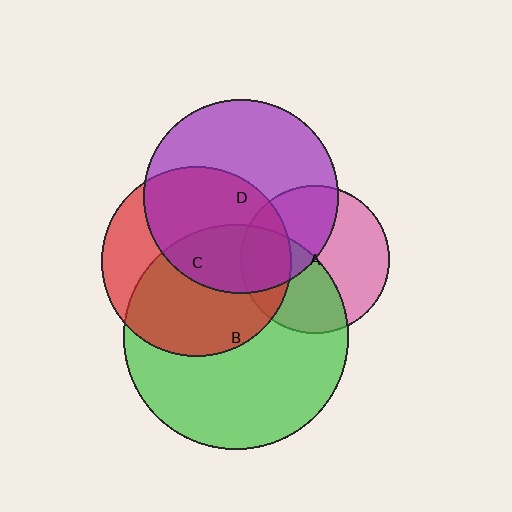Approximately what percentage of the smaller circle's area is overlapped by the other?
Approximately 40%.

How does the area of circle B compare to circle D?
Approximately 1.3 times.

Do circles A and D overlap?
Yes.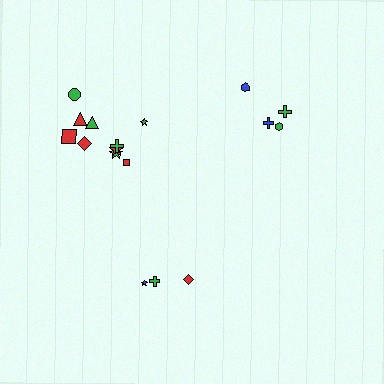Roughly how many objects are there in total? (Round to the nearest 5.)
Roughly 15 objects in total.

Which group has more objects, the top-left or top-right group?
The top-left group.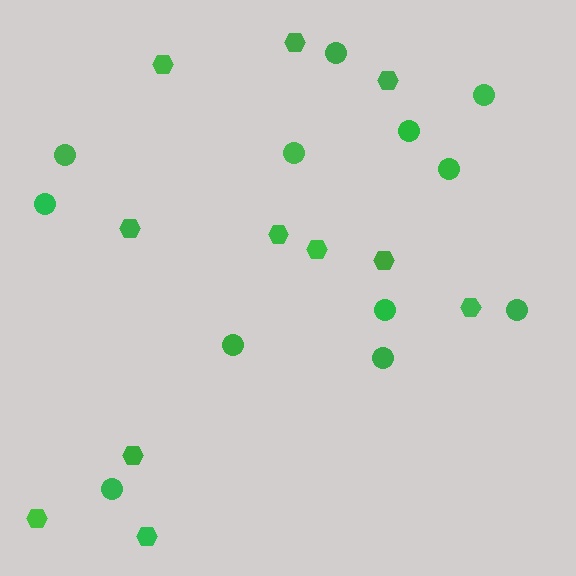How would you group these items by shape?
There are 2 groups: one group of circles (12) and one group of hexagons (11).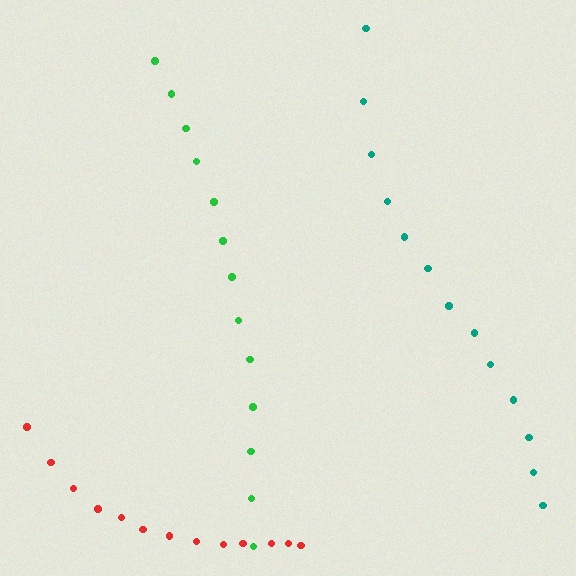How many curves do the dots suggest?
There are 3 distinct paths.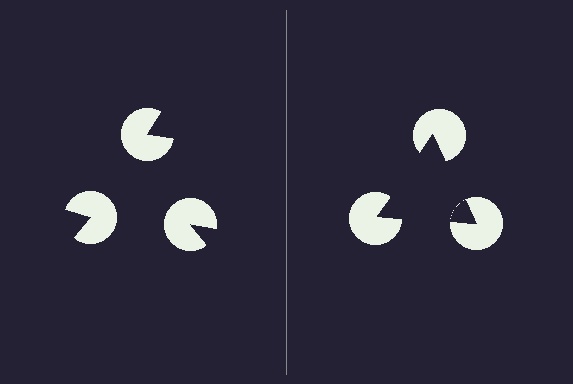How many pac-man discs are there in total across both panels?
6 — 3 on each side.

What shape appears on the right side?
An illusory triangle.